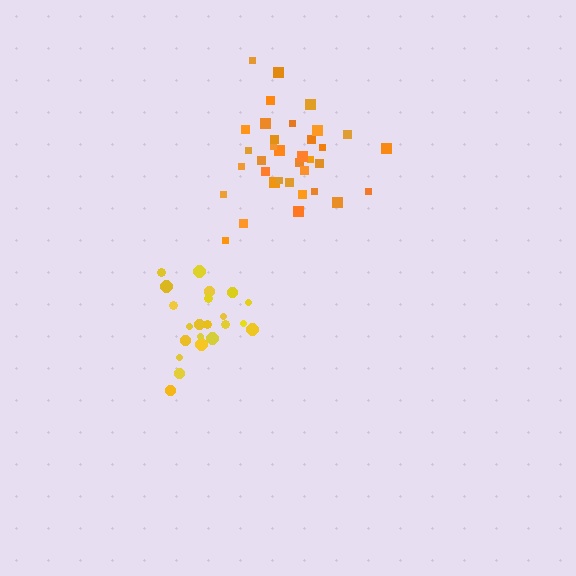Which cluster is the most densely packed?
Orange.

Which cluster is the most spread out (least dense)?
Yellow.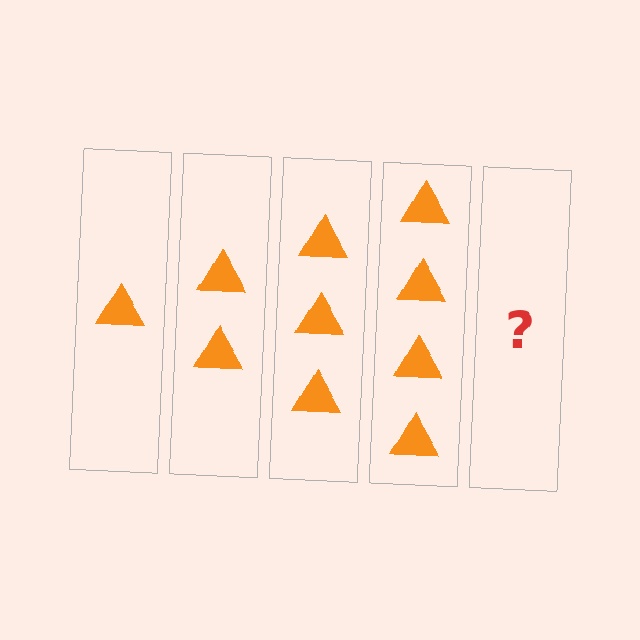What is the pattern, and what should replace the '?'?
The pattern is that each step adds one more triangle. The '?' should be 5 triangles.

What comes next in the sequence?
The next element should be 5 triangles.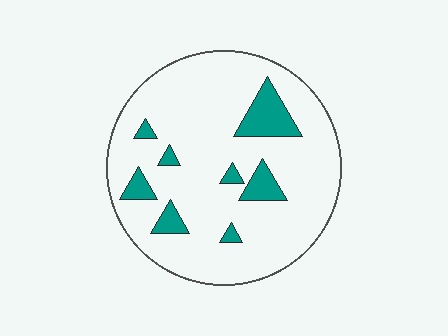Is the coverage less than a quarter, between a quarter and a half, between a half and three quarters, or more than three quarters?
Less than a quarter.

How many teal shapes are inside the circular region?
8.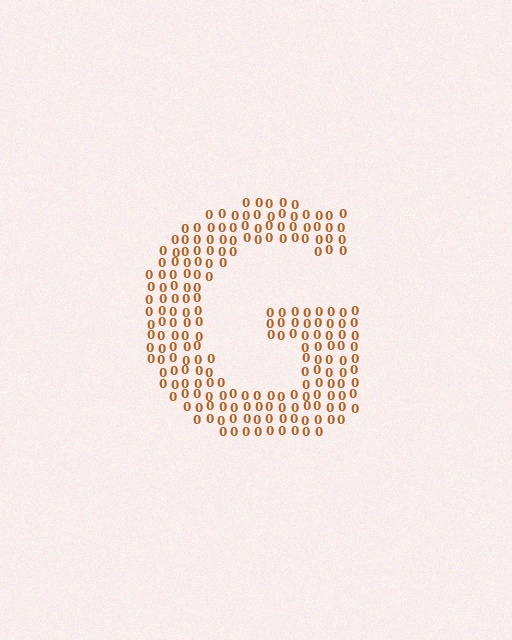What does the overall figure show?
The overall figure shows the letter G.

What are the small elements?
The small elements are digit 0's.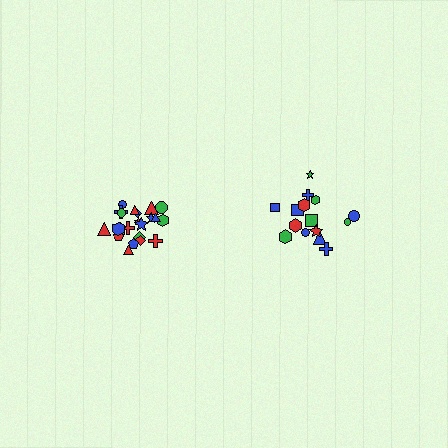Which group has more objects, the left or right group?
The left group.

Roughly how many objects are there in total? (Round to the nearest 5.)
Roughly 35 objects in total.